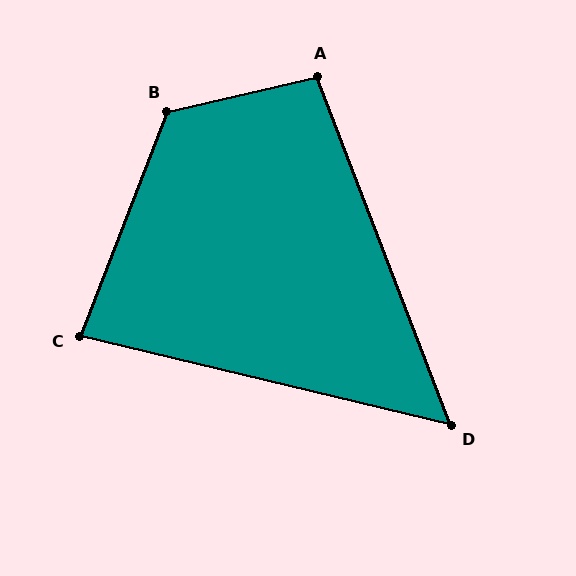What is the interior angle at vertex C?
Approximately 82 degrees (acute).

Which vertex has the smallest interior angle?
D, at approximately 56 degrees.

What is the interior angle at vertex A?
Approximately 98 degrees (obtuse).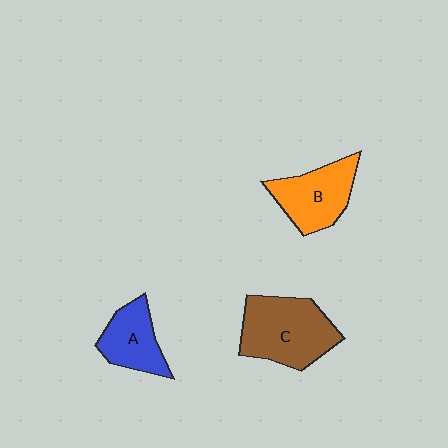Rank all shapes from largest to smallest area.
From largest to smallest: C (brown), B (orange), A (blue).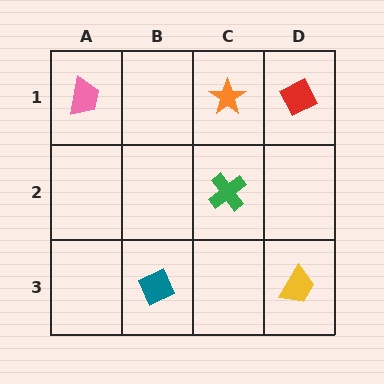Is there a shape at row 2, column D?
No, that cell is empty.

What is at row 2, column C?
A green cross.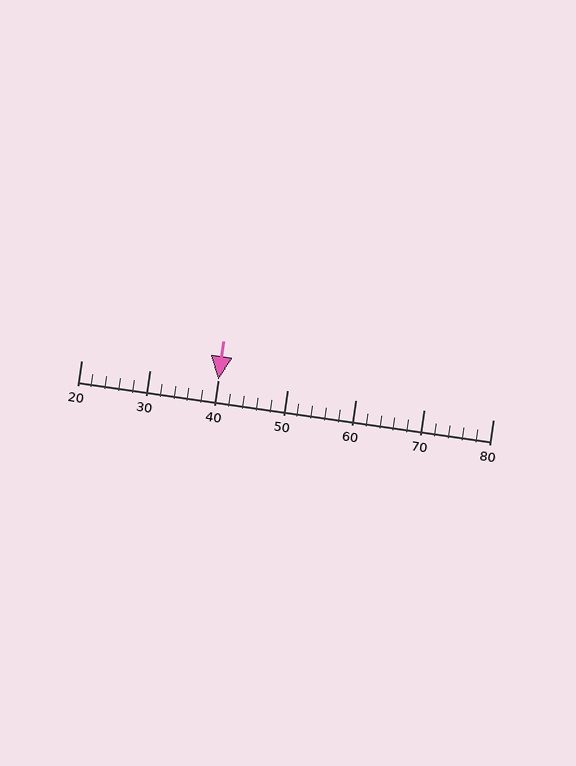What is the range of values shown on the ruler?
The ruler shows values from 20 to 80.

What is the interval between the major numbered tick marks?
The major tick marks are spaced 10 units apart.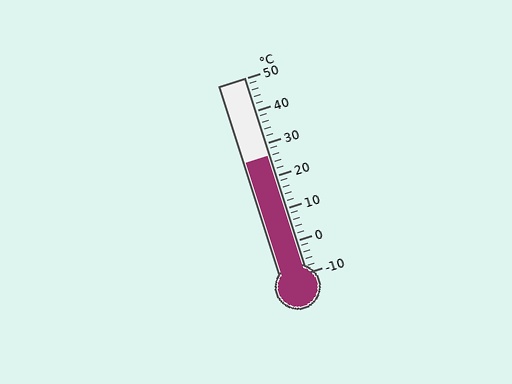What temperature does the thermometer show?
The thermometer shows approximately 26°C.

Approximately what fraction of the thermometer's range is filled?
The thermometer is filled to approximately 60% of its range.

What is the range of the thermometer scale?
The thermometer scale ranges from -10°C to 50°C.